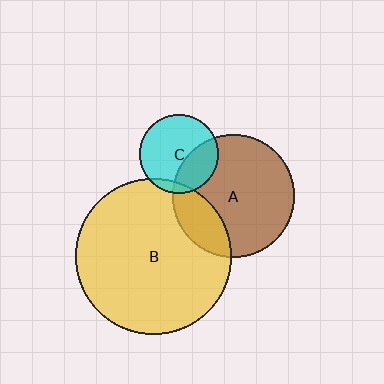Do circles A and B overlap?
Yes.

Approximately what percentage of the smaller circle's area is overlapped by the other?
Approximately 20%.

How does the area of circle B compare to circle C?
Approximately 3.9 times.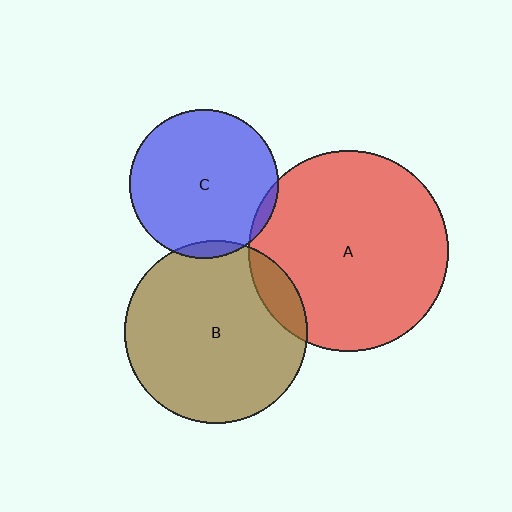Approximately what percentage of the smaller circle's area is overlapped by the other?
Approximately 5%.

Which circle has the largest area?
Circle A (red).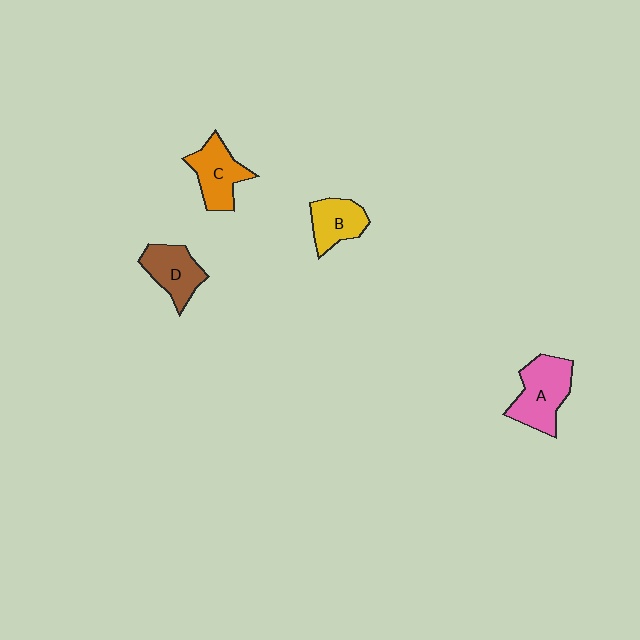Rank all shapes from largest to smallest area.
From largest to smallest: A (pink), C (orange), D (brown), B (yellow).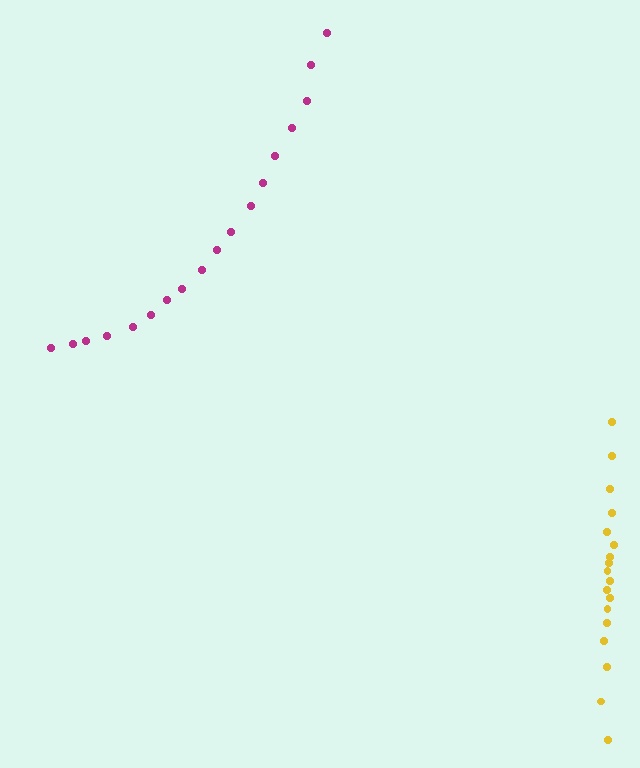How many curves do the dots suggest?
There are 2 distinct paths.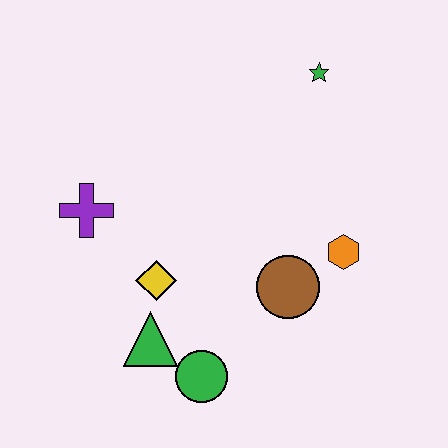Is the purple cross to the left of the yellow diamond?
Yes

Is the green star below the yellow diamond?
No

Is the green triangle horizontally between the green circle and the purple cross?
Yes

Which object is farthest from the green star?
The green circle is farthest from the green star.